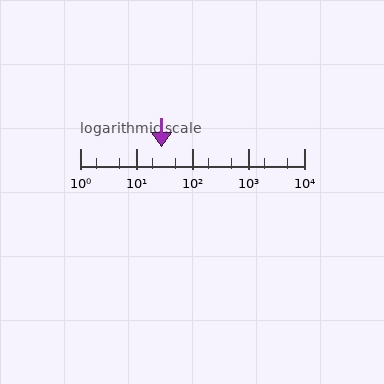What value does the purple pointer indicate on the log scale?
The pointer indicates approximately 29.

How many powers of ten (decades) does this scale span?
The scale spans 4 decades, from 1 to 10000.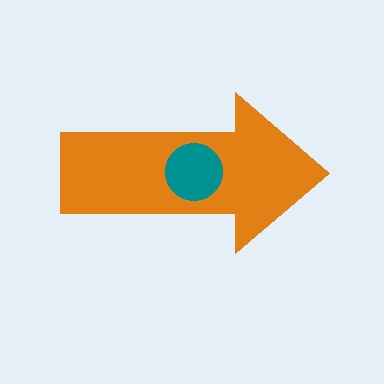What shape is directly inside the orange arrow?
The teal circle.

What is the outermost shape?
The orange arrow.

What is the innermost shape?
The teal circle.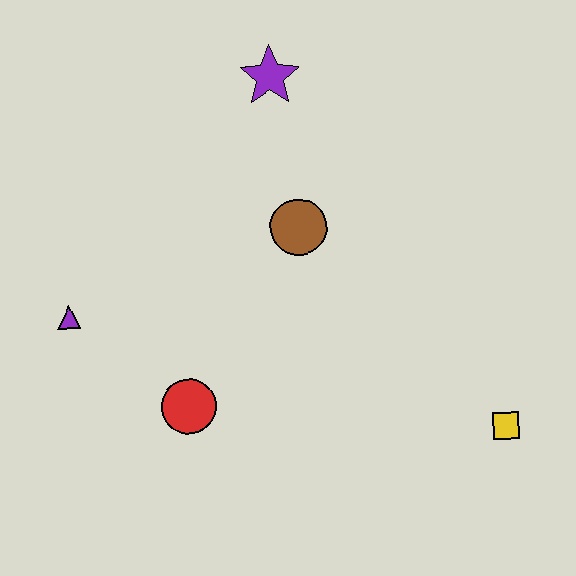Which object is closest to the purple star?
The brown circle is closest to the purple star.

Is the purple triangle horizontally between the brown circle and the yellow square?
No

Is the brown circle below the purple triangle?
No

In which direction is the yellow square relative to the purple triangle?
The yellow square is to the right of the purple triangle.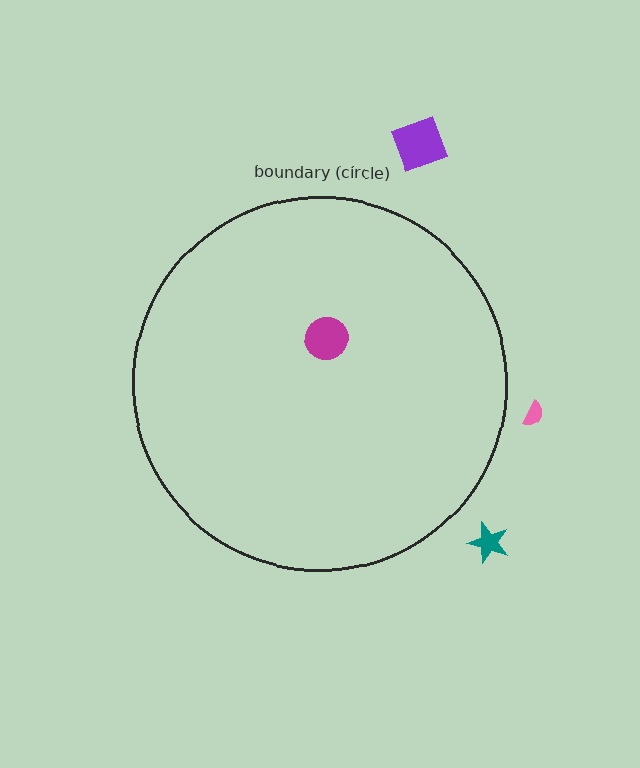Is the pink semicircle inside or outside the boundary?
Outside.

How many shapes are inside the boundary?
1 inside, 3 outside.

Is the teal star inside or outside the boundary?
Outside.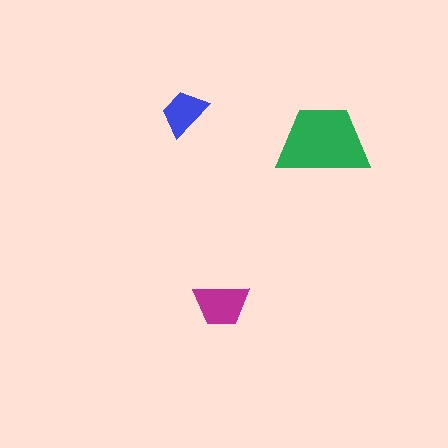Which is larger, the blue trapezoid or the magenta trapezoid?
The magenta one.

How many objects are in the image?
There are 3 objects in the image.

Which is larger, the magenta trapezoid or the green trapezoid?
The green one.